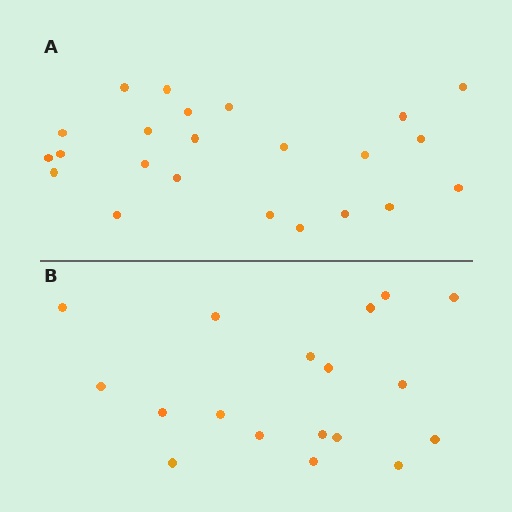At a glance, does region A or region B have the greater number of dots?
Region A (the top region) has more dots.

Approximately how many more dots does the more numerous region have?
Region A has about 5 more dots than region B.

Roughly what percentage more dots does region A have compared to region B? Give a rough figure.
About 30% more.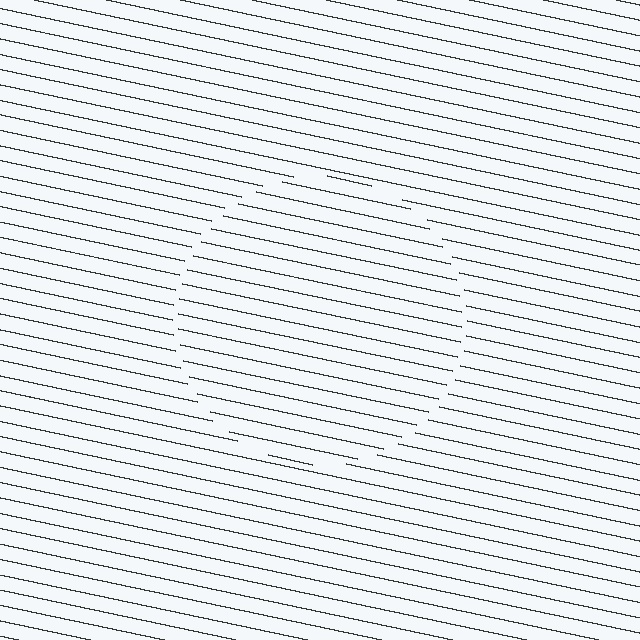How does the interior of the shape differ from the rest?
The interior of the shape contains the same grating, shifted by half a period — the contour is defined by the phase discontinuity where line-ends from the inner and outer gratings abut.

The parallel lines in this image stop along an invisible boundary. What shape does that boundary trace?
An illusory circle. The interior of the shape contains the same grating, shifted by half a period — the contour is defined by the phase discontinuity where line-ends from the inner and outer gratings abut.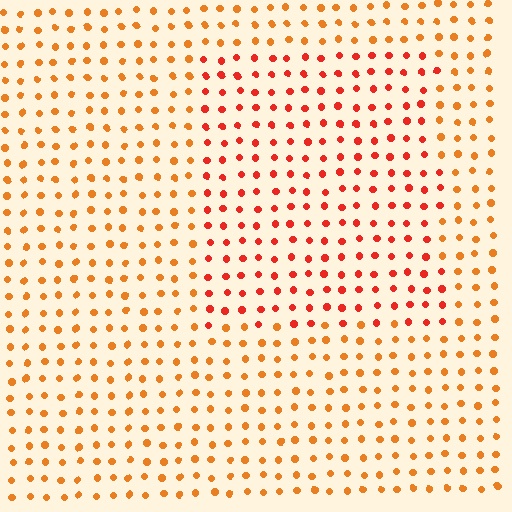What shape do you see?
I see a rectangle.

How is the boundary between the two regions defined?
The boundary is defined purely by a slight shift in hue (about 27 degrees). Spacing, size, and orientation are identical on both sides.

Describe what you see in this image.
The image is filled with small orange elements in a uniform arrangement. A rectangle-shaped region is visible where the elements are tinted to a slightly different hue, forming a subtle color boundary.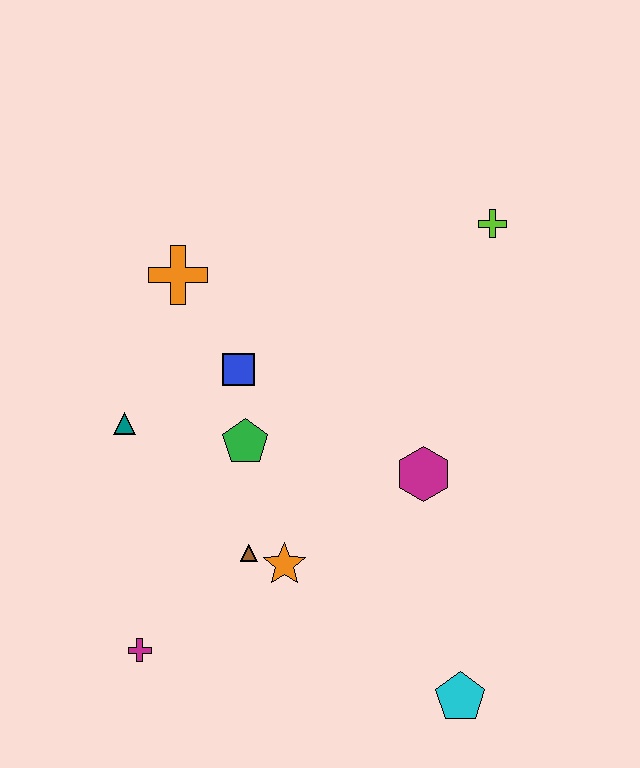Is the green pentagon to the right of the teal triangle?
Yes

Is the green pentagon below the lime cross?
Yes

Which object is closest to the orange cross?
The blue square is closest to the orange cross.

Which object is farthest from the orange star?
The lime cross is farthest from the orange star.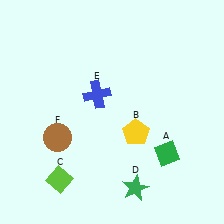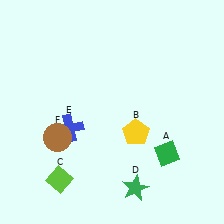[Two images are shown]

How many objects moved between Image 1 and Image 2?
1 object moved between the two images.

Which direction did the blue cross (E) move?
The blue cross (E) moved down.